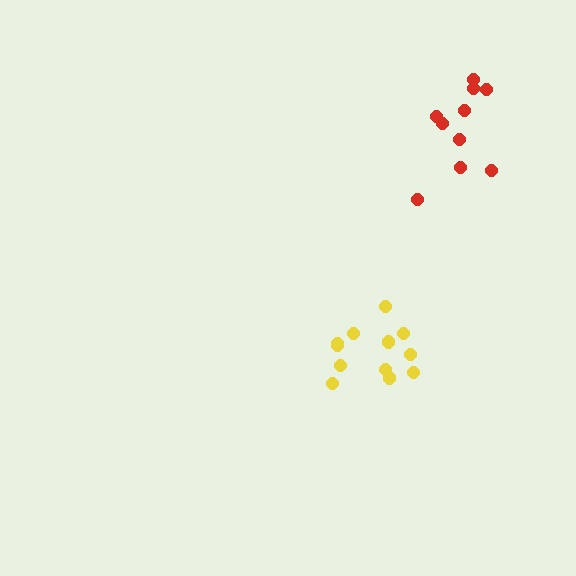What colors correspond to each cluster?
The clusters are colored: yellow, red.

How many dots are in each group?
Group 1: 12 dots, Group 2: 10 dots (22 total).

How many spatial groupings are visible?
There are 2 spatial groupings.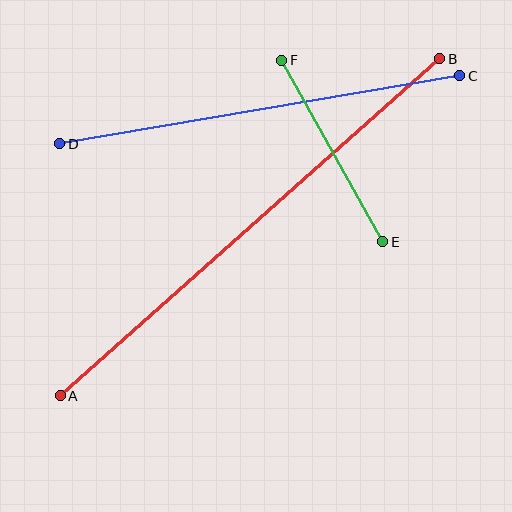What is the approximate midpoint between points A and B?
The midpoint is at approximately (250, 227) pixels.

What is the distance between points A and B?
The distance is approximately 507 pixels.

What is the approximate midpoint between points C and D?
The midpoint is at approximately (260, 110) pixels.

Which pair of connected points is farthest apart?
Points A and B are farthest apart.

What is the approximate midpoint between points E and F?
The midpoint is at approximately (332, 151) pixels.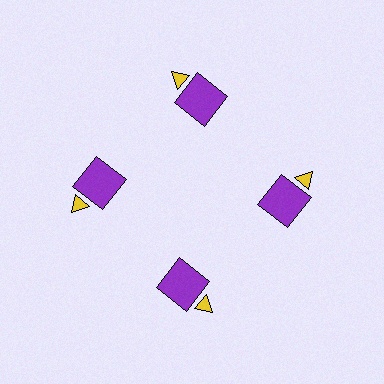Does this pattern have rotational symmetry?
Yes, this pattern has 4-fold rotational symmetry. It looks the same after rotating 90 degrees around the center.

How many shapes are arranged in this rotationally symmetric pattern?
There are 8 shapes, arranged in 4 groups of 2.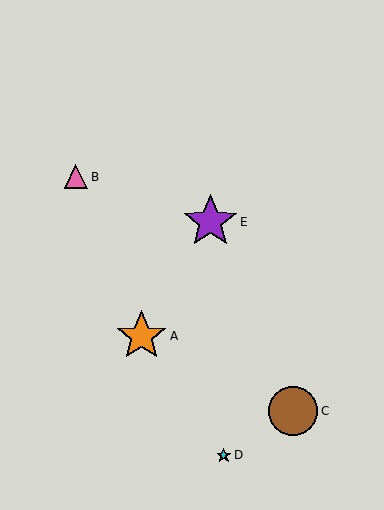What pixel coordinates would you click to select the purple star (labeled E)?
Click at (210, 222) to select the purple star E.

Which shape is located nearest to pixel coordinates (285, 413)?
The brown circle (labeled C) at (293, 411) is nearest to that location.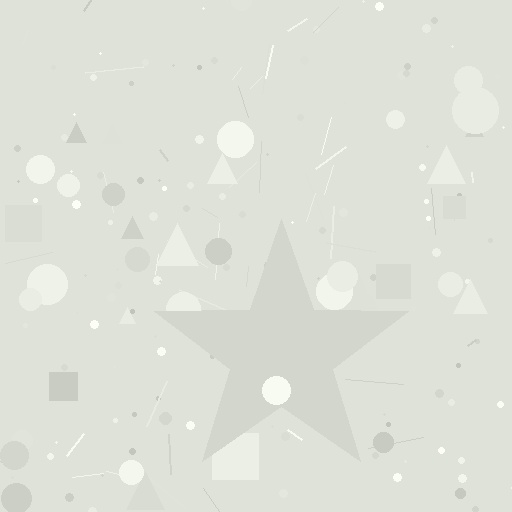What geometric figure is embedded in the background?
A star is embedded in the background.